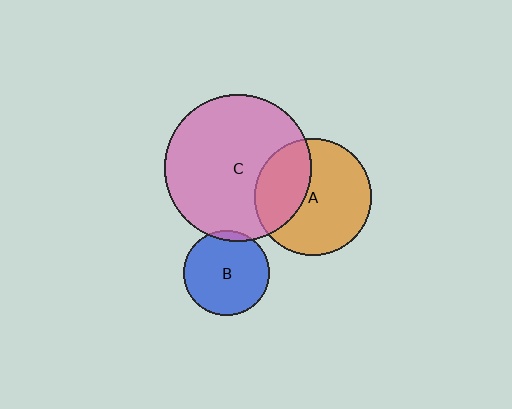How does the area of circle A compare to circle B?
Approximately 1.9 times.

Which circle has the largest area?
Circle C (pink).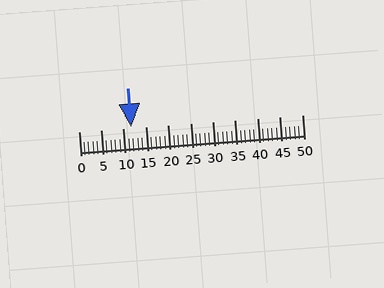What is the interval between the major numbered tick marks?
The major tick marks are spaced 5 units apart.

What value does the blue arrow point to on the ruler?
The blue arrow points to approximately 12.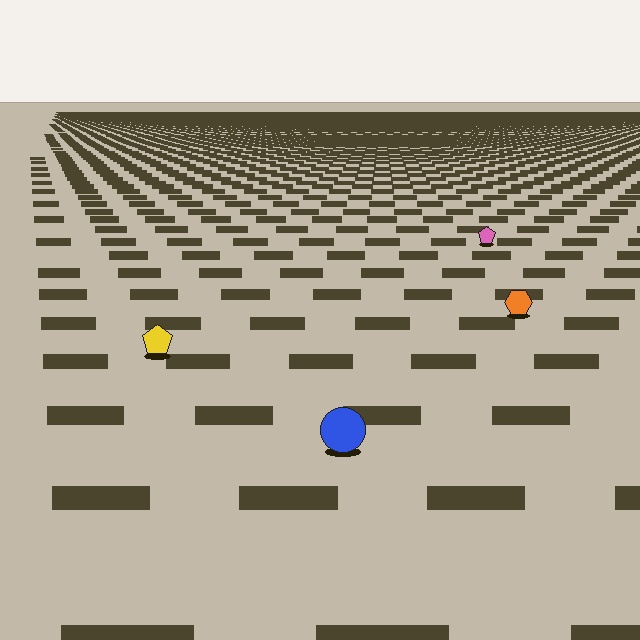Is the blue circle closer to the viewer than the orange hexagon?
Yes. The blue circle is closer — you can tell from the texture gradient: the ground texture is coarser near it.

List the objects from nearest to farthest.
From nearest to farthest: the blue circle, the yellow pentagon, the orange hexagon, the pink pentagon.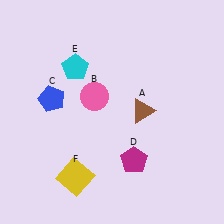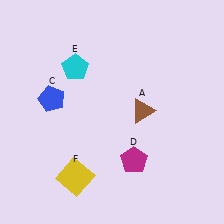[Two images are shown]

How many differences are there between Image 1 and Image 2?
There is 1 difference between the two images.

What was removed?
The pink circle (B) was removed in Image 2.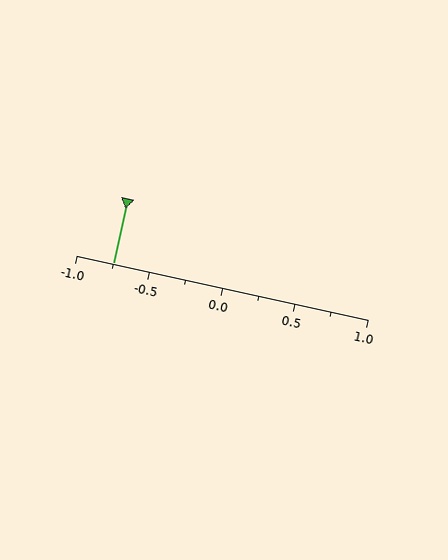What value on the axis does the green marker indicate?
The marker indicates approximately -0.75.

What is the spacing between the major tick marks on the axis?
The major ticks are spaced 0.5 apart.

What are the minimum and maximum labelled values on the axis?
The axis runs from -1.0 to 1.0.